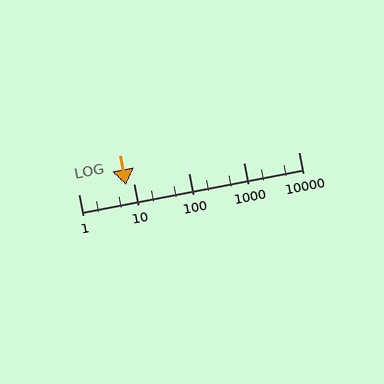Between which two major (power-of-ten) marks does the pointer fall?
The pointer is between 1 and 10.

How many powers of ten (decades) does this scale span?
The scale spans 4 decades, from 1 to 10000.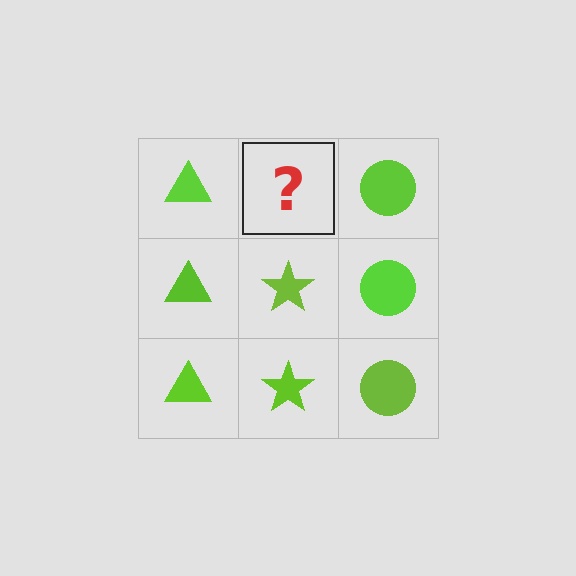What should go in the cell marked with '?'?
The missing cell should contain a lime star.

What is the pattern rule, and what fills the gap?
The rule is that each column has a consistent shape. The gap should be filled with a lime star.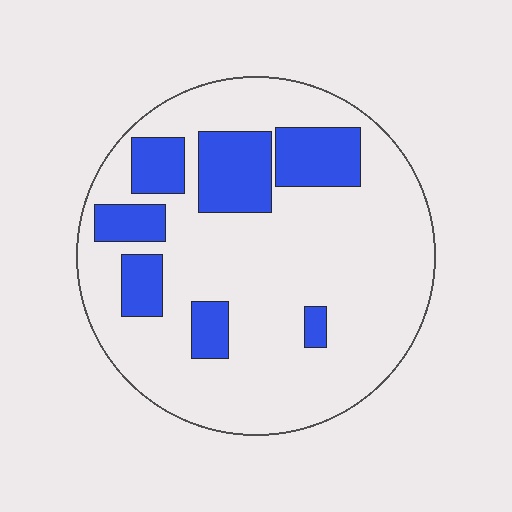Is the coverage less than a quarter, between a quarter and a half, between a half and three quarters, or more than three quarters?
Less than a quarter.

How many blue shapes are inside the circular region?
7.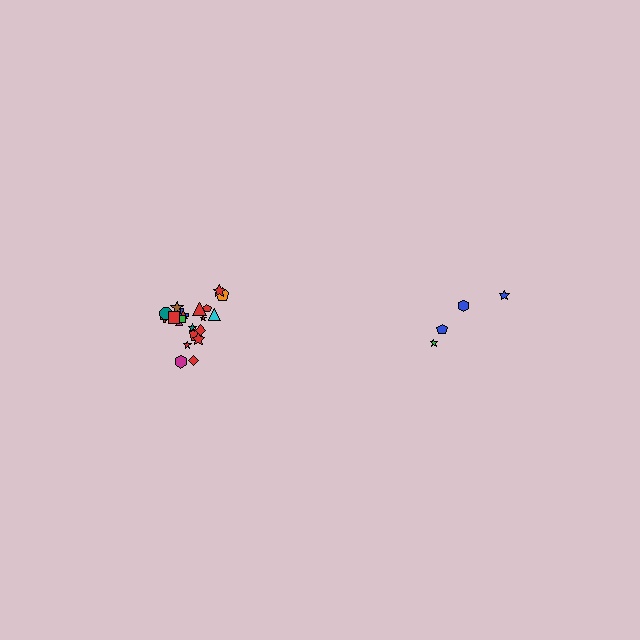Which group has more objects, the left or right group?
The left group.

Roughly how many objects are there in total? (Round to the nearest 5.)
Roughly 30 objects in total.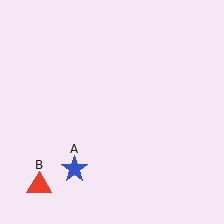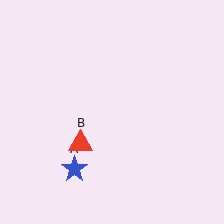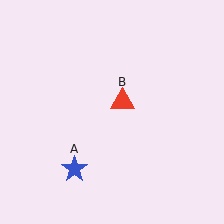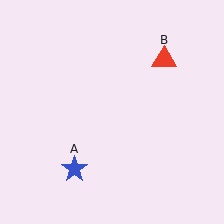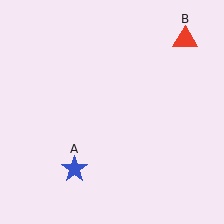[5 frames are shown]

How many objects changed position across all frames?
1 object changed position: red triangle (object B).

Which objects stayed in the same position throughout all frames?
Blue star (object A) remained stationary.